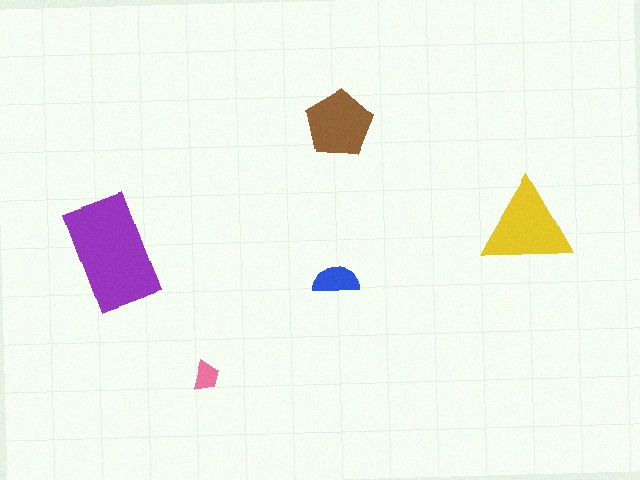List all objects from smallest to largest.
The pink trapezoid, the blue semicircle, the brown pentagon, the yellow triangle, the purple rectangle.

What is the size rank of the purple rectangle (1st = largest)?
1st.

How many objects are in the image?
There are 5 objects in the image.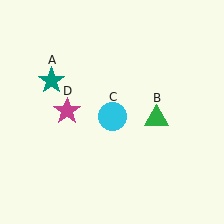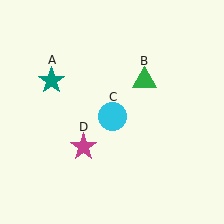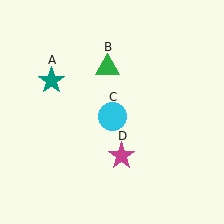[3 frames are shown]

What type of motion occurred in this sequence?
The green triangle (object B), magenta star (object D) rotated counterclockwise around the center of the scene.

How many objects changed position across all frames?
2 objects changed position: green triangle (object B), magenta star (object D).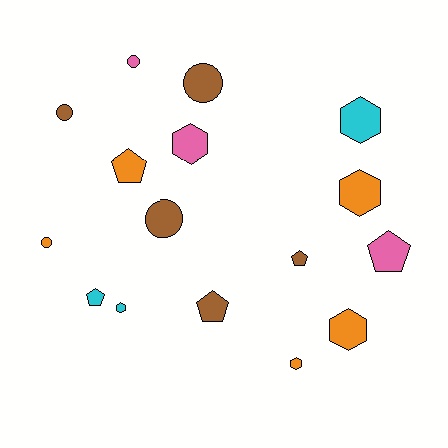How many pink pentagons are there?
There is 1 pink pentagon.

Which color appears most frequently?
Brown, with 5 objects.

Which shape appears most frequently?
Hexagon, with 6 objects.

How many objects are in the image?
There are 16 objects.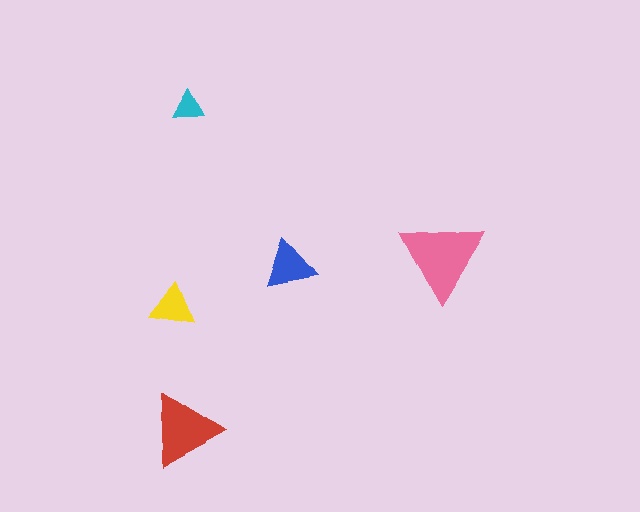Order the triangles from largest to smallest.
the pink one, the red one, the blue one, the yellow one, the cyan one.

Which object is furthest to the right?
The pink triangle is rightmost.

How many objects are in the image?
There are 5 objects in the image.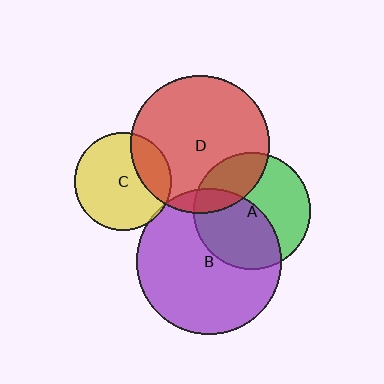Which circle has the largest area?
Circle B (purple).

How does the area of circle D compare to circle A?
Approximately 1.4 times.